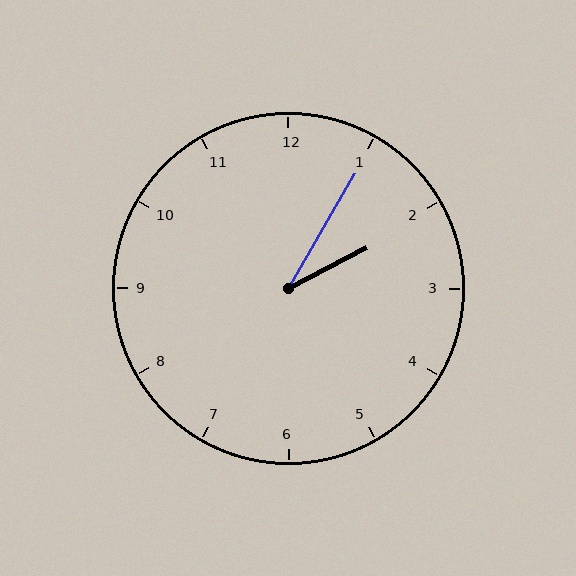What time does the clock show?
2:05.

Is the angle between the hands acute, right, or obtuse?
It is acute.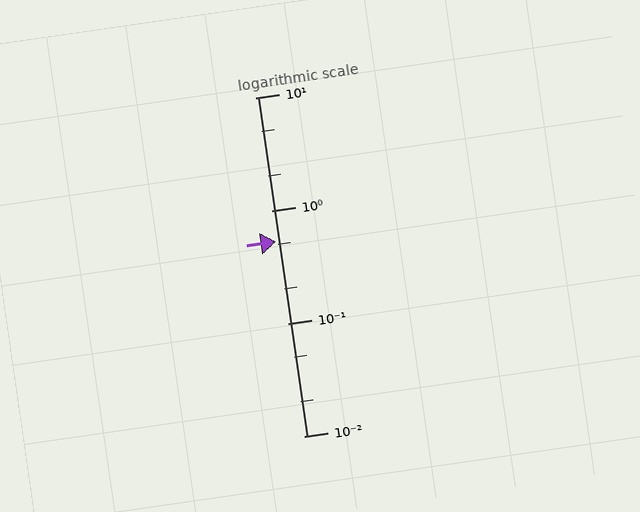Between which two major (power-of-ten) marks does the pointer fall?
The pointer is between 0.1 and 1.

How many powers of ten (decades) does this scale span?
The scale spans 3 decades, from 0.01 to 10.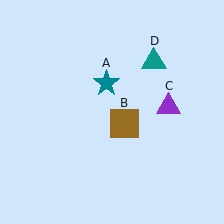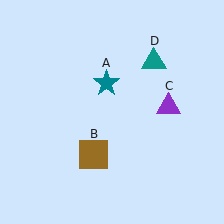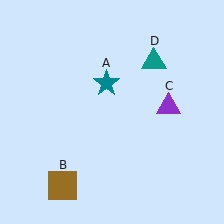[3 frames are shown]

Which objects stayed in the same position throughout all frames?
Teal star (object A) and purple triangle (object C) and teal triangle (object D) remained stationary.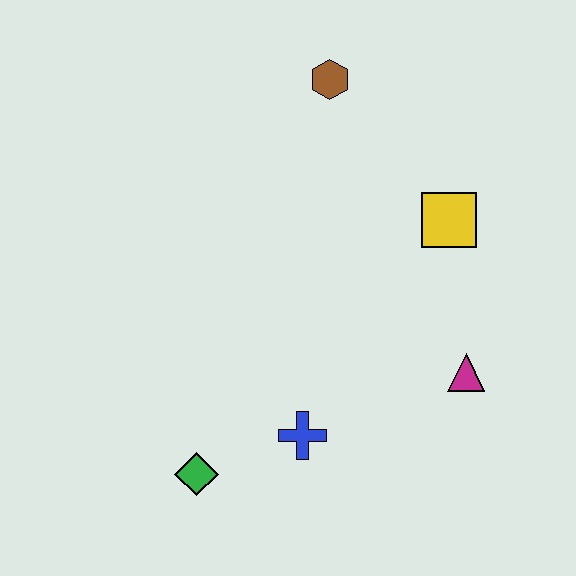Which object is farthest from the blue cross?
The brown hexagon is farthest from the blue cross.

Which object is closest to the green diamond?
The blue cross is closest to the green diamond.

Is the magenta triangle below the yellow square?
Yes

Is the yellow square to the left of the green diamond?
No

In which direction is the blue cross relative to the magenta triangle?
The blue cross is to the left of the magenta triangle.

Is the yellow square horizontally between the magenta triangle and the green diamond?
Yes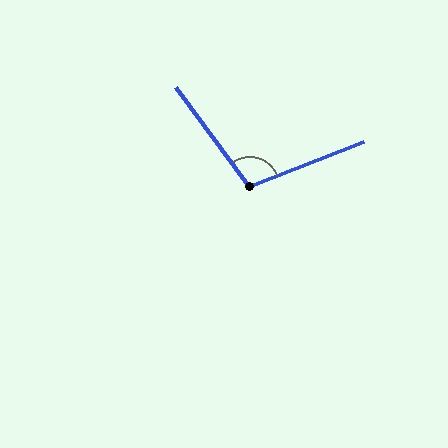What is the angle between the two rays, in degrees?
Approximately 106 degrees.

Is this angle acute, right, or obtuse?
It is obtuse.